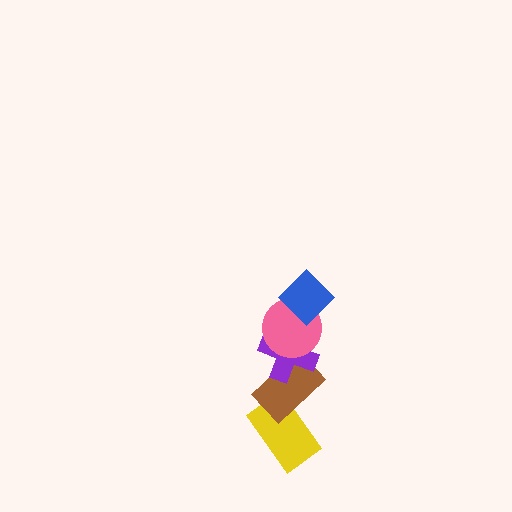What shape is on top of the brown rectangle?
The purple cross is on top of the brown rectangle.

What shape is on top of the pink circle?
The blue diamond is on top of the pink circle.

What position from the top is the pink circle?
The pink circle is 2nd from the top.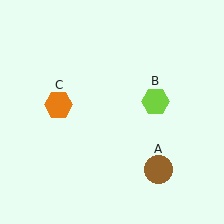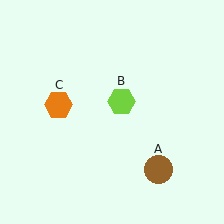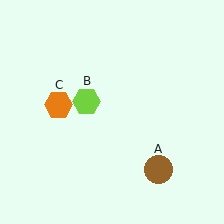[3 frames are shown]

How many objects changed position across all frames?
1 object changed position: lime hexagon (object B).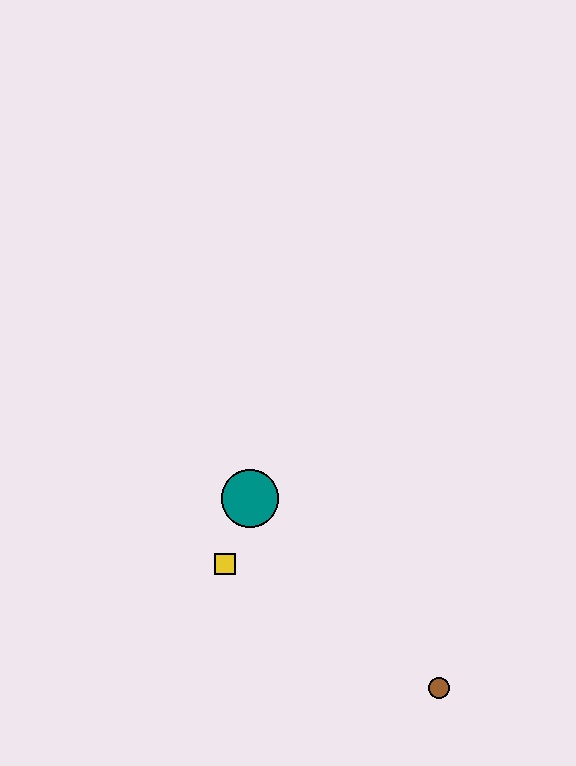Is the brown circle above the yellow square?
No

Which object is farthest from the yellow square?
The brown circle is farthest from the yellow square.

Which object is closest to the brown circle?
The yellow square is closest to the brown circle.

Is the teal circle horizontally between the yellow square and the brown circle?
Yes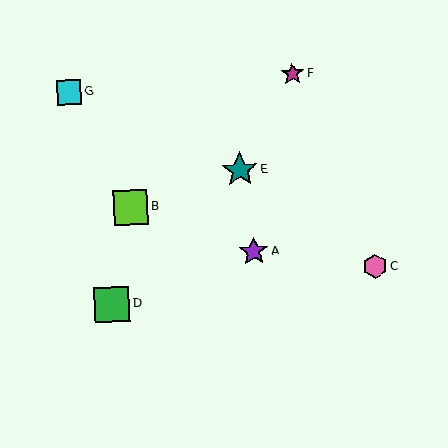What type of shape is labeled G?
Shape G is a cyan square.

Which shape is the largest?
The teal star (labeled E) is the largest.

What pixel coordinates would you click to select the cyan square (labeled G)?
Click at (69, 92) to select the cyan square G.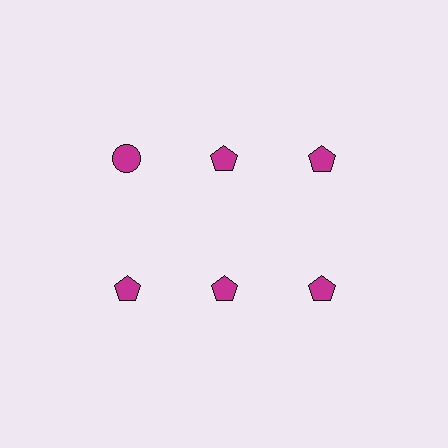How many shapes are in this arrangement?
There are 6 shapes arranged in a grid pattern.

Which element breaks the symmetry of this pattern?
The magenta circle in the top row, leftmost column breaks the symmetry. All other shapes are magenta pentagons.